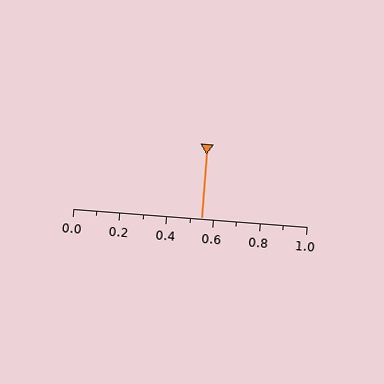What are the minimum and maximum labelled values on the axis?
The axis runs from 0.0 to 1.0.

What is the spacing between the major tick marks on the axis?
The major ticks are spaced 0.2 apart.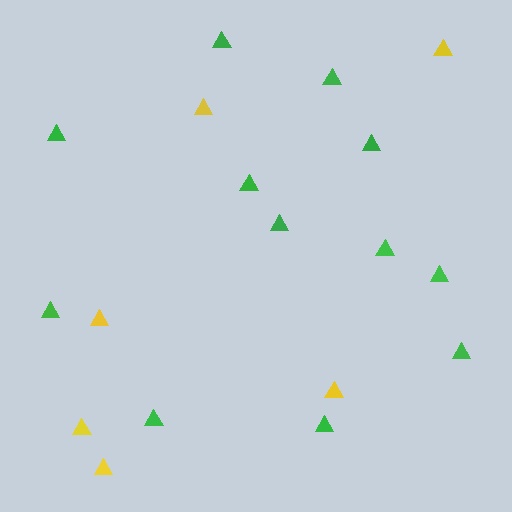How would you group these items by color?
There are 2 groups: one group of green triangles (12) and one group of yellow triangles (6).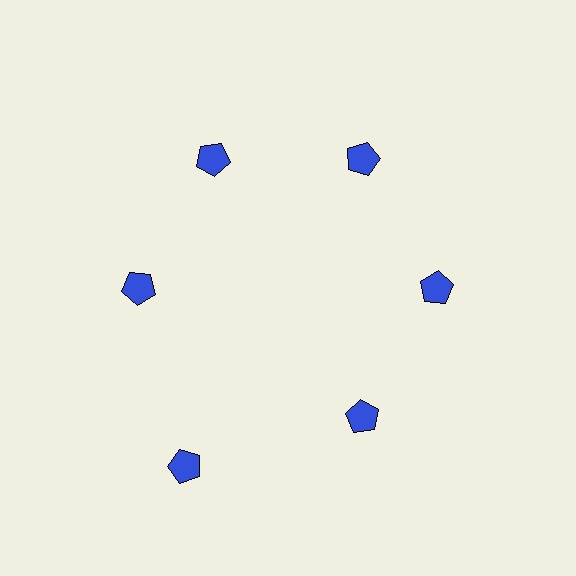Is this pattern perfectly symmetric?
No. The 6 blue pentagons are arranged in a ring, but one element near the 7 o'clock position is pushed outward from the center, breaking the 6-fold rotational symmetry.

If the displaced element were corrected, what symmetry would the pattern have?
It would have 6-fold rotational symmetry — the pattern would map onto itself every 60 degrees.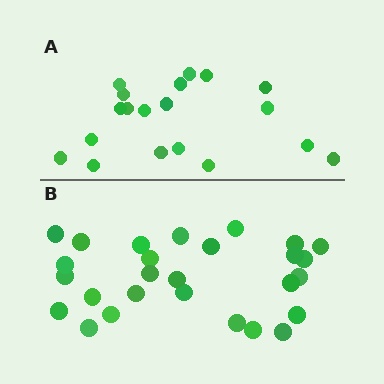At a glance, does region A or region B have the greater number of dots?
Region B (the bottom region) has more dots.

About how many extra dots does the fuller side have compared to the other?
Region B has roughly 8 or so more dots than region A.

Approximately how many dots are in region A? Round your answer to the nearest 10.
About 20 dots. (The exact count is 19, which rounds to 20.)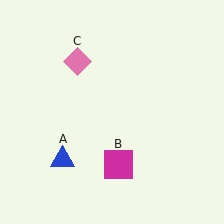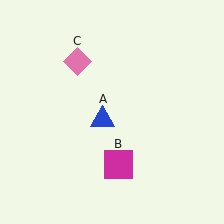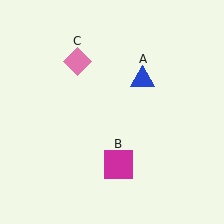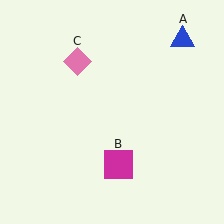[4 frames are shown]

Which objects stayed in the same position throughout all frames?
Magenta square (object B) and pink diamond (object C) remained stationary.